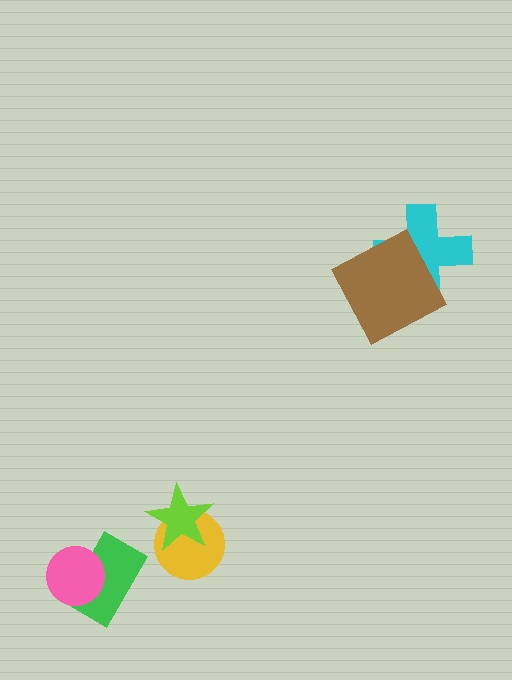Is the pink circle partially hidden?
No, no other shape covers it.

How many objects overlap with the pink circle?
1 object overlaps with the pink circle.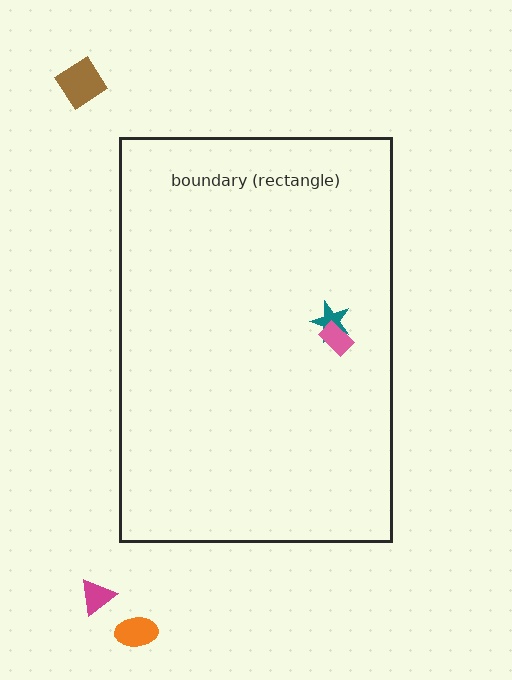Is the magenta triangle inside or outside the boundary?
Outside.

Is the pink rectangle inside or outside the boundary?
Inside.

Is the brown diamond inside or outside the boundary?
Outside.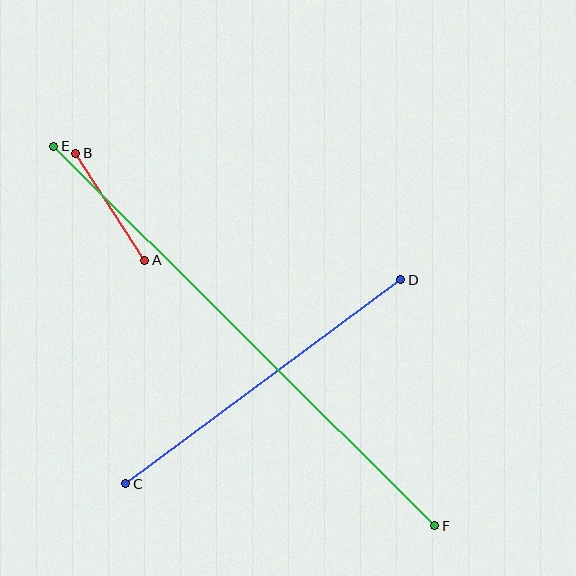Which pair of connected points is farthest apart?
Points E and F are farthest apart.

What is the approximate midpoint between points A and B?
The midpoint is at approximately (110, 207) pixels.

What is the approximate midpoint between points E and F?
The midpoint is at approximately (244, 336) pixels.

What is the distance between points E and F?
The distance is approximately 537 pixels.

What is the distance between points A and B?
The distance is approximately 127 pixels.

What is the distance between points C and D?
The distance is approximately 342 pixels.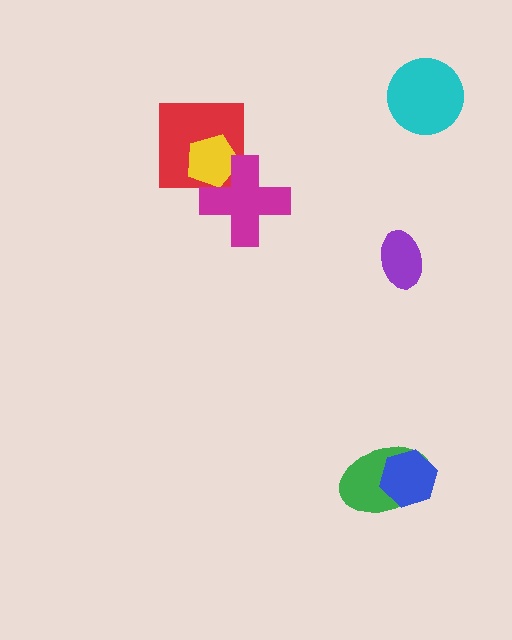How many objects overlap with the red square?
2 objects overlap with the red square.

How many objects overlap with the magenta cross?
2 objects overlap with the magenta cross.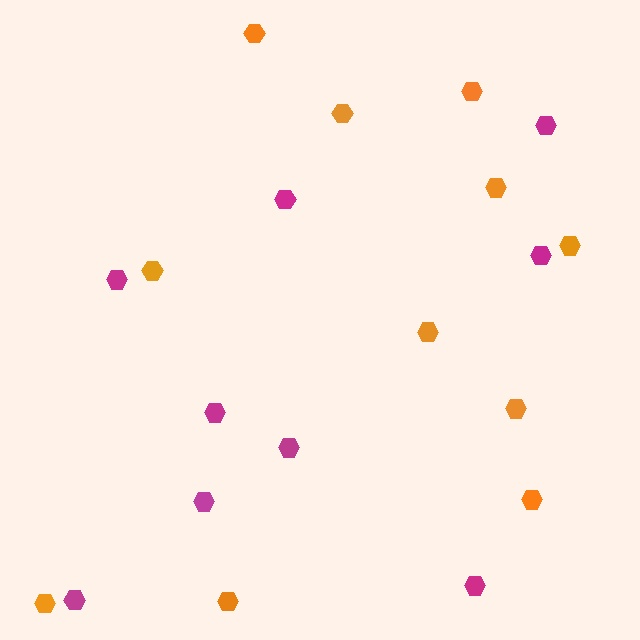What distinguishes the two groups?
There are 2 groups: one group of magenta hexagons (9) and one group of orange hexagons (11).